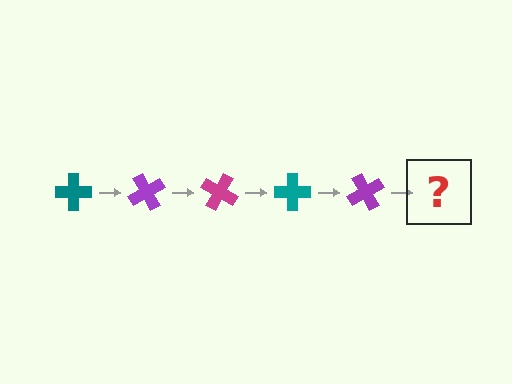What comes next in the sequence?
The next element should be a magenta cross, rotated 300 degrees from the start.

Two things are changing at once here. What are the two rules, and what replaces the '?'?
The two rules are that it rotates 60 degrees each step and the color cycles through teal, purple, and magenta. The '?' should be a magenta cross, rotated 300 degrees from the start.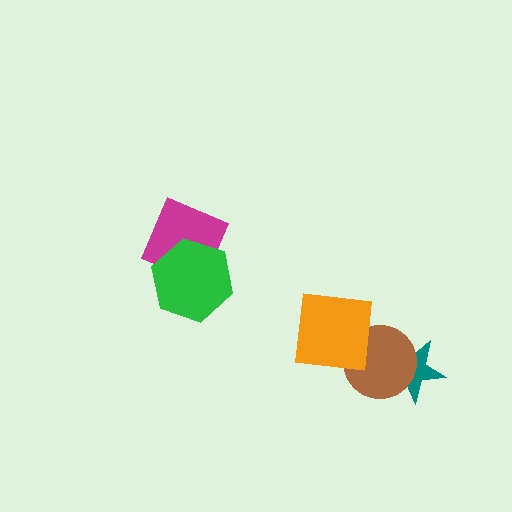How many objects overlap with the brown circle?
2 objects overlap with the brown circle.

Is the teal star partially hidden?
Yes, it is partially covered by another shape.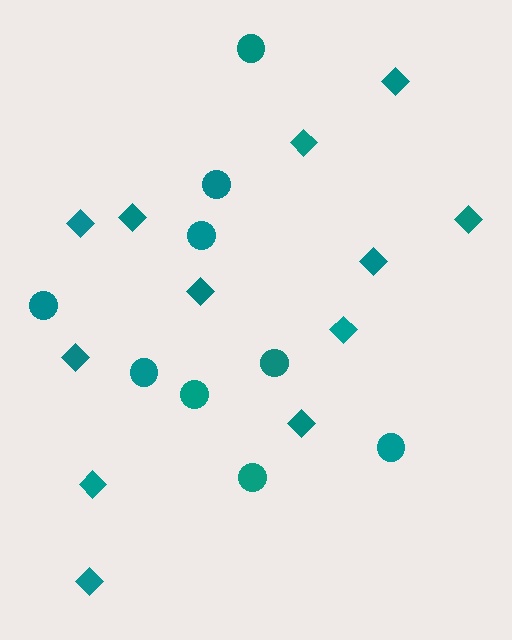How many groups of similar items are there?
There are 2 groups: one group of diamonds (12) and one group of circles (9).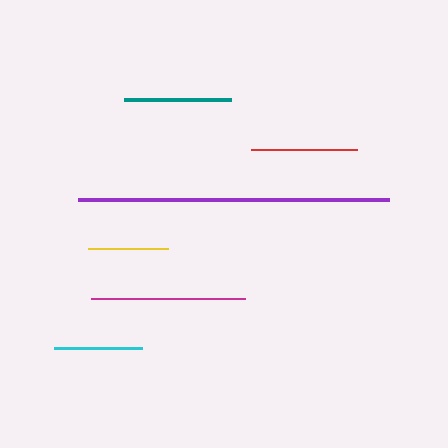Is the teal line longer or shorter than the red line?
The red line is longer than the teal line.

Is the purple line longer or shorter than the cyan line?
The purple line is longer than the cyan line.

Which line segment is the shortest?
The yellow line is the shortest at approximately 79 pixels.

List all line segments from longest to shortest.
From longest to shortest: purple, magenta, red, teal, cyan, yellow.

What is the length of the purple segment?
The purple segment is approximately 311 pixels long.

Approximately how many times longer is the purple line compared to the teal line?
The purple line is approximately 2.9 times the length of the teal line.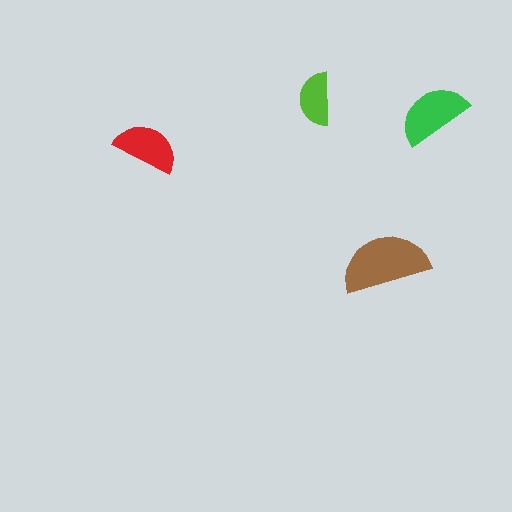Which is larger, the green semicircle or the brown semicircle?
The brown one.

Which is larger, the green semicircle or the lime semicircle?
The green one.